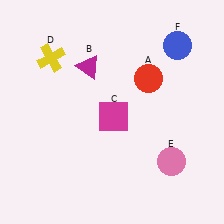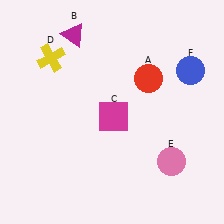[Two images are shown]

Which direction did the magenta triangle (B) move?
The magenta triangle (B) moved up.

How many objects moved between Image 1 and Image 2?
2 objects moved between the two images.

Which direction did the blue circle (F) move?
The blue circle (F) moved down.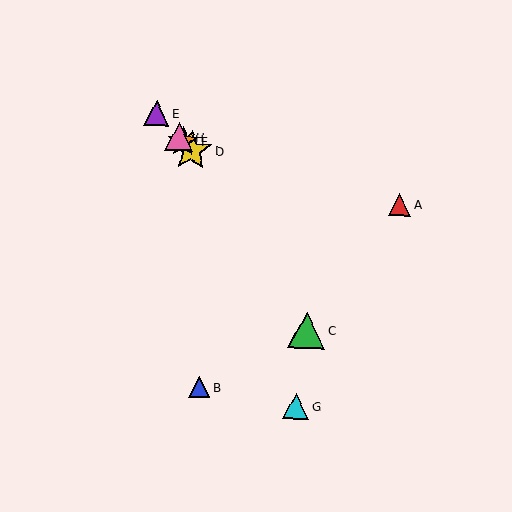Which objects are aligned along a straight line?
Objects D, E, F, H are aligned along a straight line.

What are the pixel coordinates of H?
Object H is at (179, 137).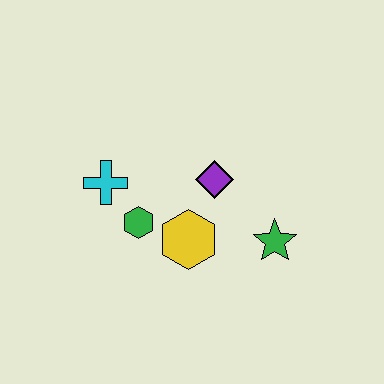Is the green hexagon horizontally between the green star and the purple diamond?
No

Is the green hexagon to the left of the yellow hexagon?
Yes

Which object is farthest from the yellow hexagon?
The cyan cross is farthest from the yellow hexagon.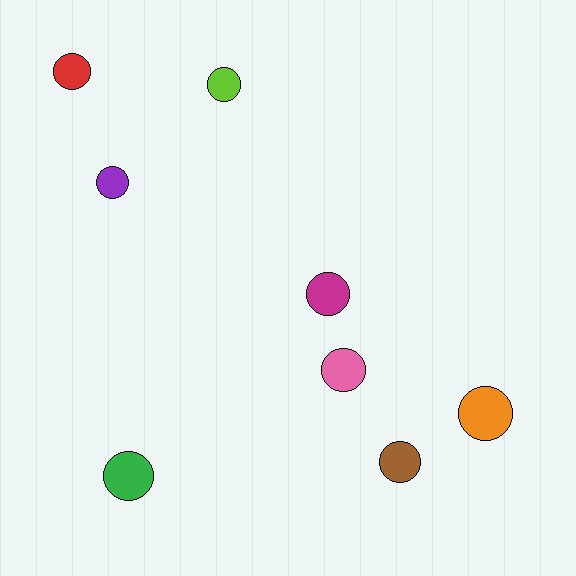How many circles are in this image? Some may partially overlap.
There are 8 circles.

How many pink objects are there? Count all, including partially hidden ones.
There is 1 pink object.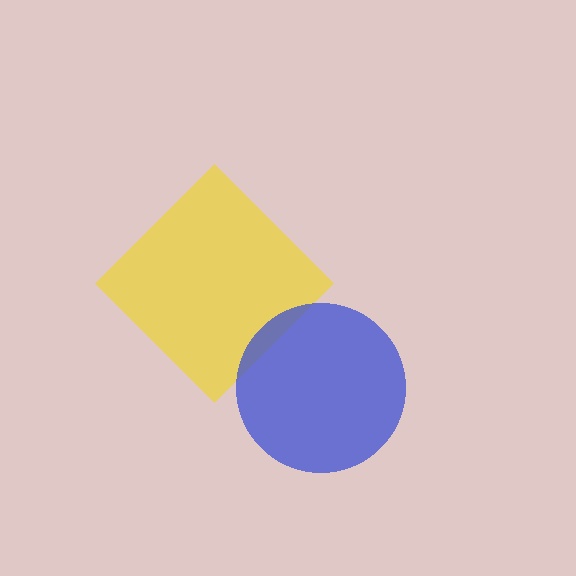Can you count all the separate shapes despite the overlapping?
Yes, there are 2 separate shapes.